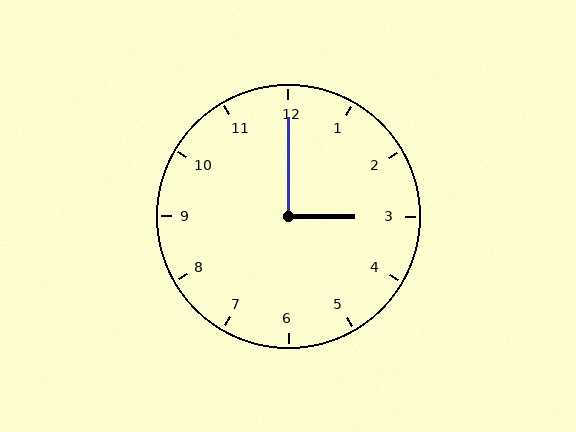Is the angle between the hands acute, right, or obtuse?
It is right.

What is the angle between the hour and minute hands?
Approximately 90 degrees.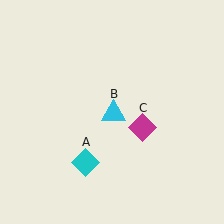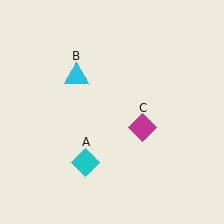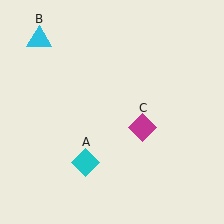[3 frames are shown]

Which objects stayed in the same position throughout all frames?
Cyan diamond (object A) and magenta diamond (object C) remained stationary.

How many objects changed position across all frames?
1 object changed position: cyan triangle (object B).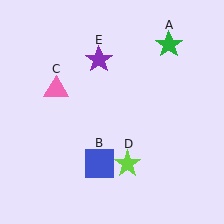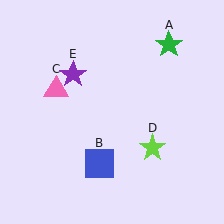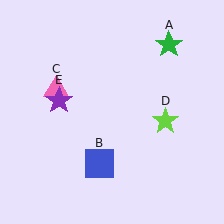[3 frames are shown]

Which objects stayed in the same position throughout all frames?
Green star (object A) and blue square (object B) and pink triangle (object C) remained stationary.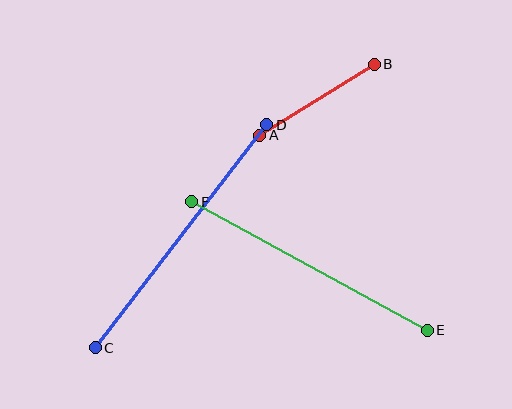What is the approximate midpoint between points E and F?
The midpoint is at approximately (310, 266) pixels.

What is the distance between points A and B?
The distance is approximately 135 pixels.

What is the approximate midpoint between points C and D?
The midpoint is at approximately (181, 236) pixels.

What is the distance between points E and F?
The distance is approximately 268 pixels.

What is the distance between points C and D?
The distance is approximately 282 pixels.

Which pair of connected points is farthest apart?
Points C and D are farthest apart.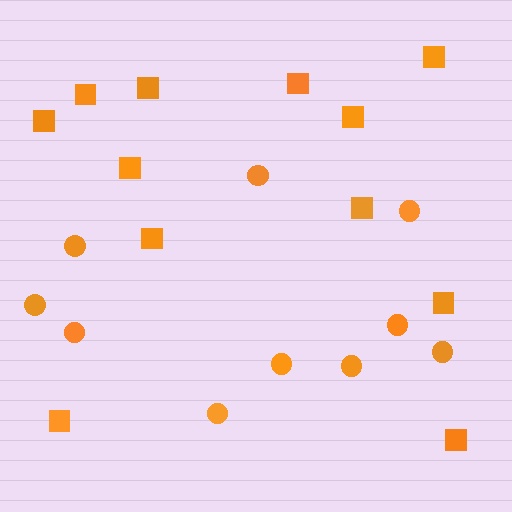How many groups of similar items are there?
There are 2 groups: one group of circles (10) and one group of squares (12).